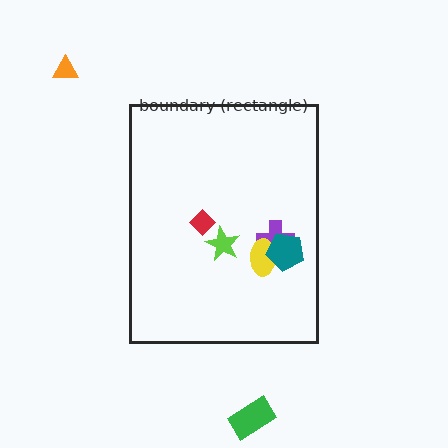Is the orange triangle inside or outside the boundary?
Outside.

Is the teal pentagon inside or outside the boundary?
Inside.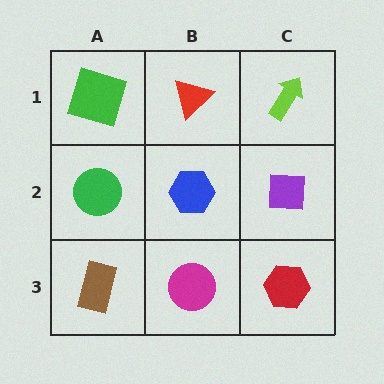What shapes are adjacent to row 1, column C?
A purple square (row 2, column C), a red triangle (row 1, column B).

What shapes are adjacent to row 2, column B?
A red triangle (row 1, column B), a magenta circle (row 3, column B), a green circle (row 2, column A), a purple square (row 2, column C).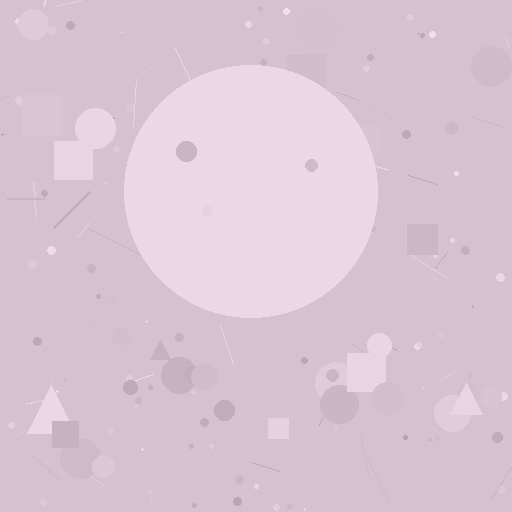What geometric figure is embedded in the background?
A circle is embedded in the background.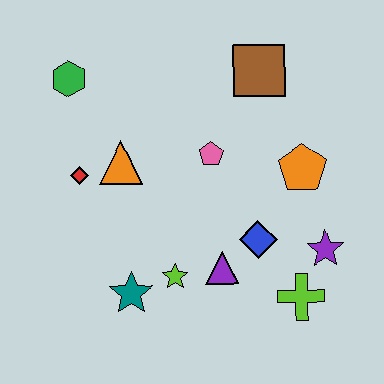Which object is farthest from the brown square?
The teal star is farthest from the brown square.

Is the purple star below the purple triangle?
No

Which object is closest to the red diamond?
The orange triangle is closest to the red diamond.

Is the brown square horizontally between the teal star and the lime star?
No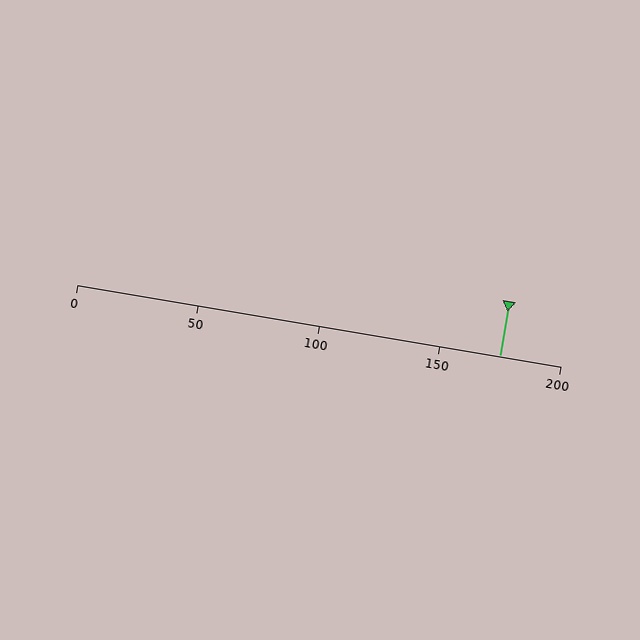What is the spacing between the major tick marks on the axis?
The major ticks are spaced 50 apart.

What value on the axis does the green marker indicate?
The marker indicates approximately 175.